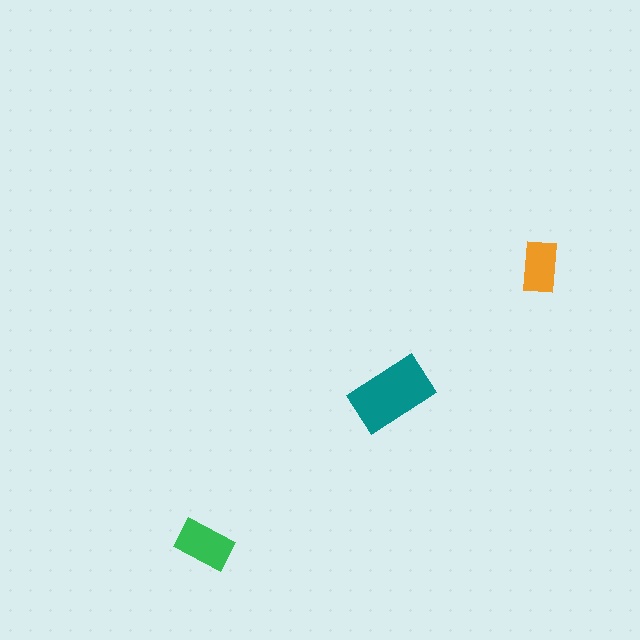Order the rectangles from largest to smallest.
the teal one, the green one, the orange one.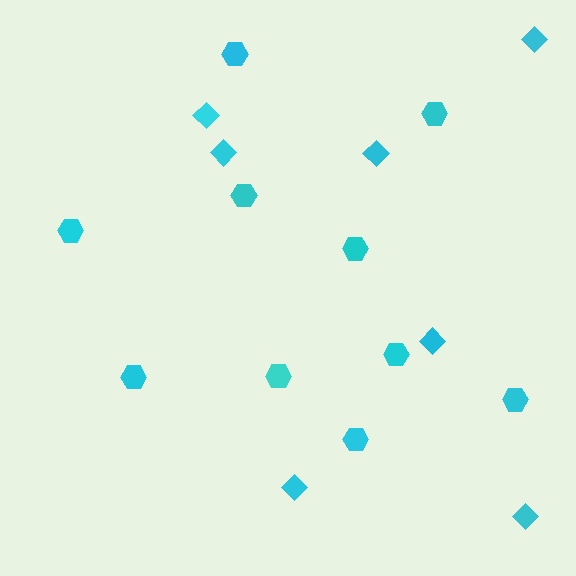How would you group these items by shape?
There are 2 groups: one group of hexagons (10) and one group of diamonds (7).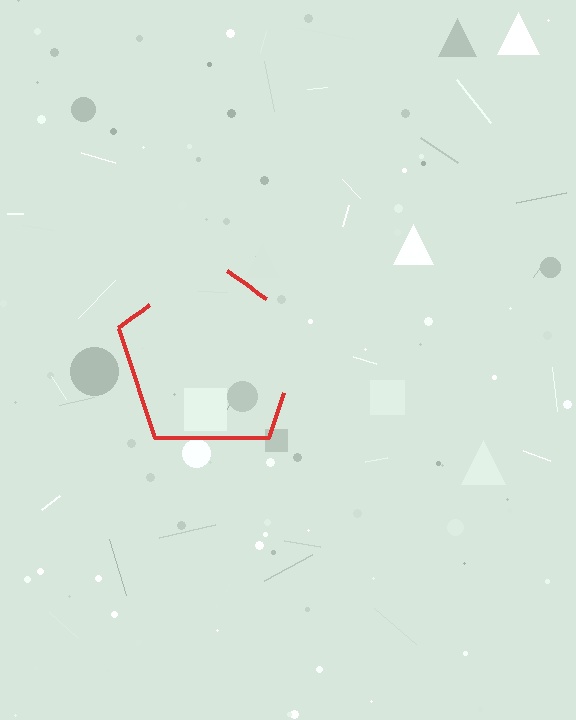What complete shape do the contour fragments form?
The contour fragments form a pentagon.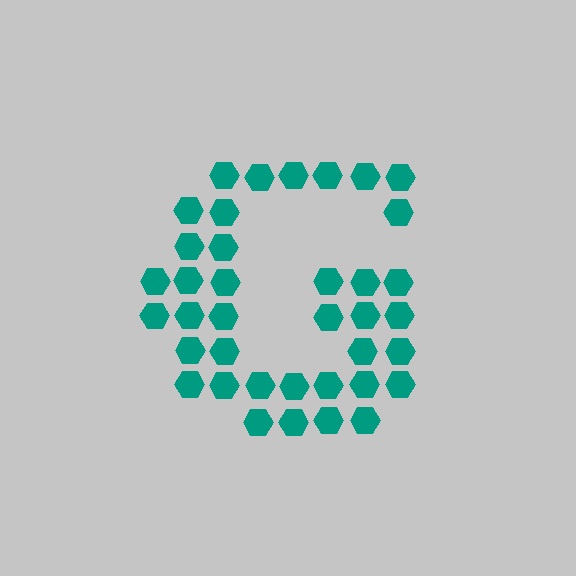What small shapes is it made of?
It is made of small hexagons.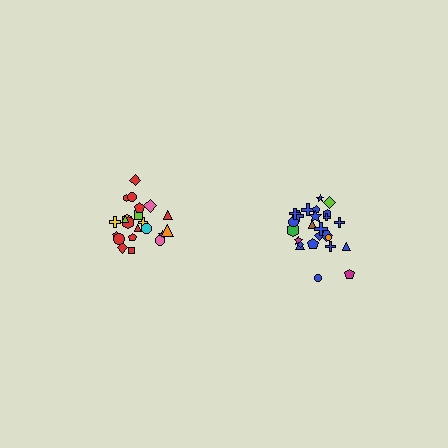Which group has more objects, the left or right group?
The right group.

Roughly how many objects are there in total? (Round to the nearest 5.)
Roughly 45 objects in total.